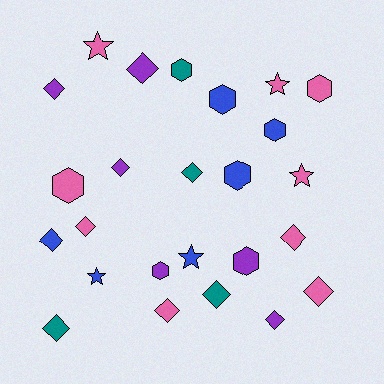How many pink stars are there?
There are 3 pink stars.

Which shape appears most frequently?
Diamond, with 12 objects.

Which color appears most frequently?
Pink, with 9 objects.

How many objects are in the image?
There are 25 objects.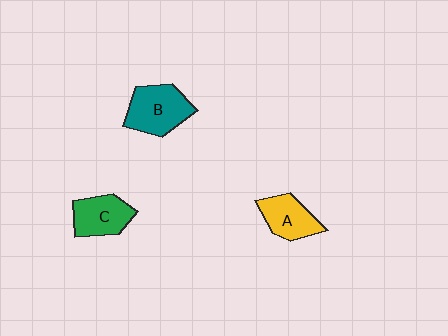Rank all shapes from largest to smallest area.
From largest to smallest: B (teal), C (green), A (yellow).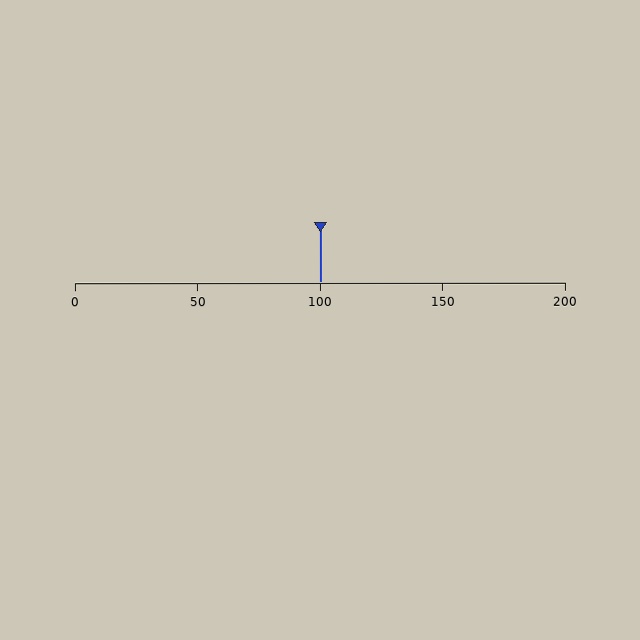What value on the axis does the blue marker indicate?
The marker indicates approximately 100.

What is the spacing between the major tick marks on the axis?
The major ticks are spaced 50 apart.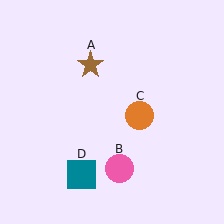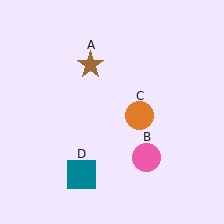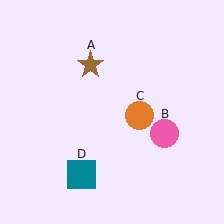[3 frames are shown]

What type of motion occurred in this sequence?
The pink circle (object B) rotated counterclockwise around the center of the scene.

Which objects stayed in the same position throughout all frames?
Brown star (object A) and orange circle (object C) and teal square (object D) remained stationary.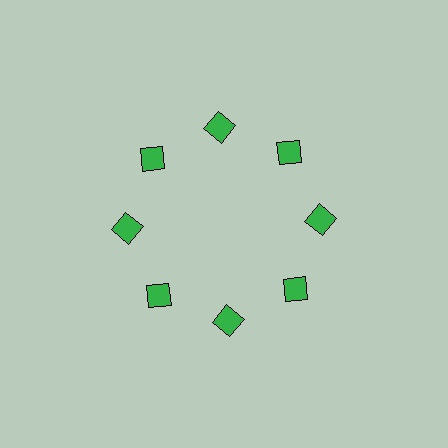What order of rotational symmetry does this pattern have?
This pattern has 8-fold rotational symmetry.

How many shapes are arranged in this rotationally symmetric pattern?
There are 8 shapes, arranged in 8 groups of 1.